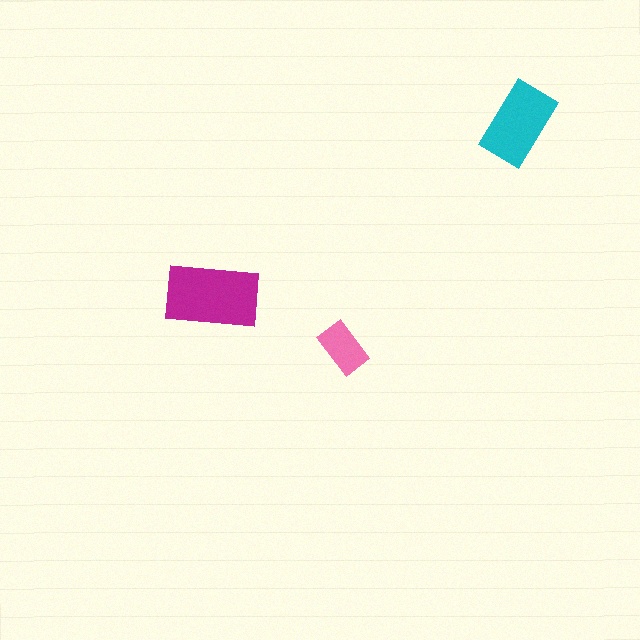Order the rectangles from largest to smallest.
the magenta one, the cyan one, the pink one.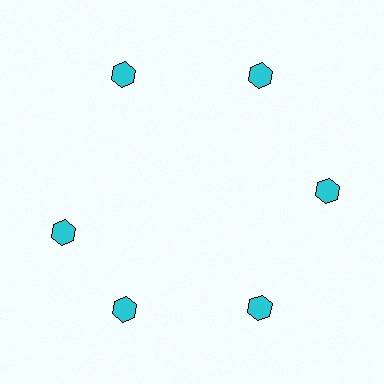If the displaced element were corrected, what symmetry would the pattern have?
It would have 6-fold rotational symmetry — the pattern would map onto itself every 60 degrees.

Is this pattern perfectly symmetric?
No. The 6 cyan hexagons are arranged in a ring, but one element near the 9 o'clock position is rotated out of alignment along the ring, breaking the 6-fold rotational symmetry.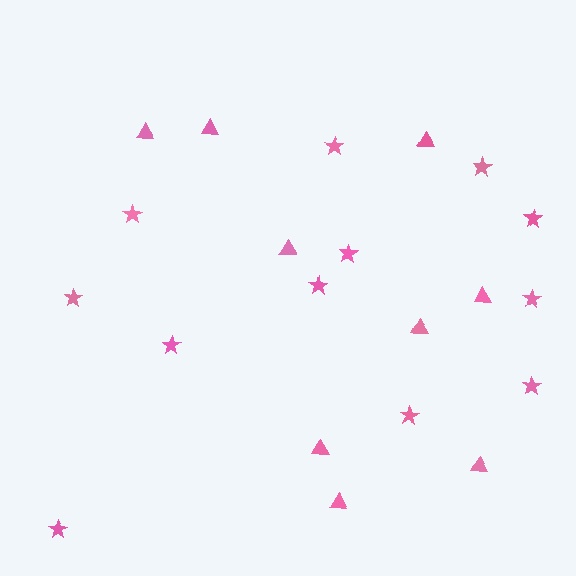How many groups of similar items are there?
There are 2 groups: one group of triangles (9) and one group of stars (12).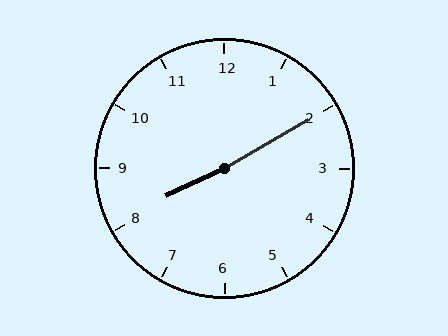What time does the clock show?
8:10.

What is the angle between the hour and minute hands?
Approximately 175 degrees.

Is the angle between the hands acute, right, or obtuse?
It is obtuse.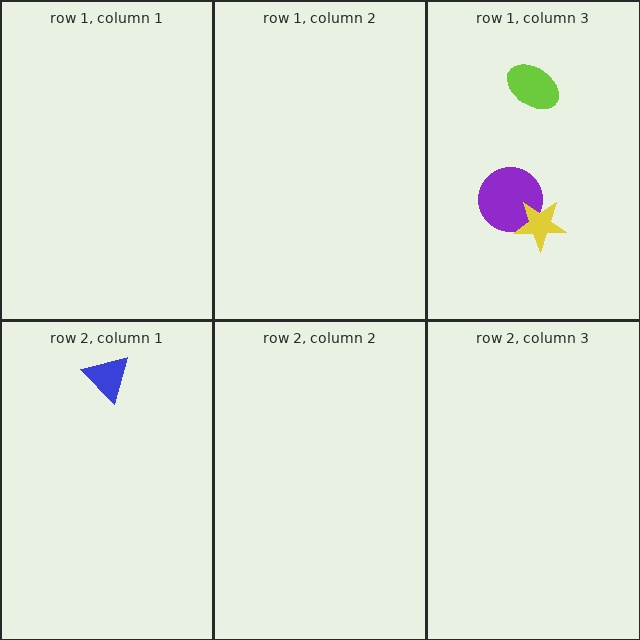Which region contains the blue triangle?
The row 2, column 1 region.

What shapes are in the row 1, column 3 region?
The lime ellipse, the purple circle, the yellow star.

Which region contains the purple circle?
The row 1, column 3 region.